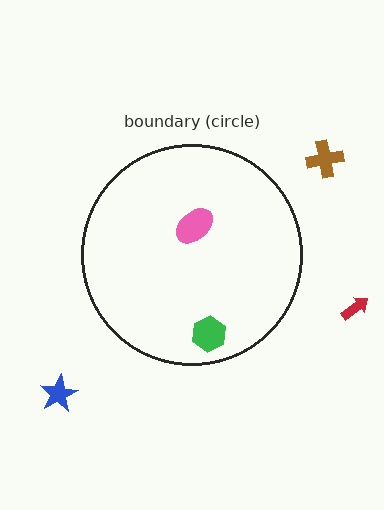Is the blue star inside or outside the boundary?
Outside.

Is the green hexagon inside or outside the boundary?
Inside.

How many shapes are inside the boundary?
2 inside, 3 outside.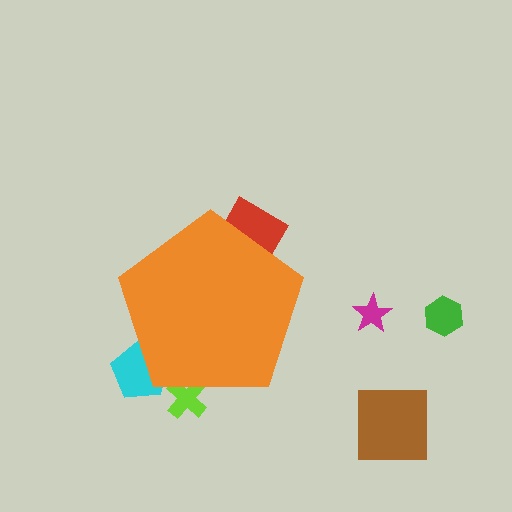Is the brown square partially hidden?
No, the brown square is fully visible.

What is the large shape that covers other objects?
An orange pentagon.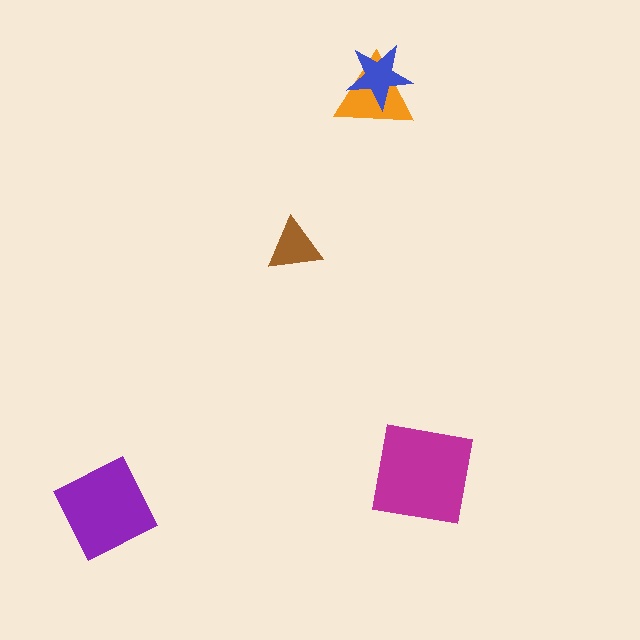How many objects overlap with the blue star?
1 object overlaps with the blue star.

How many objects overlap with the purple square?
0 objects overlap with the purple square.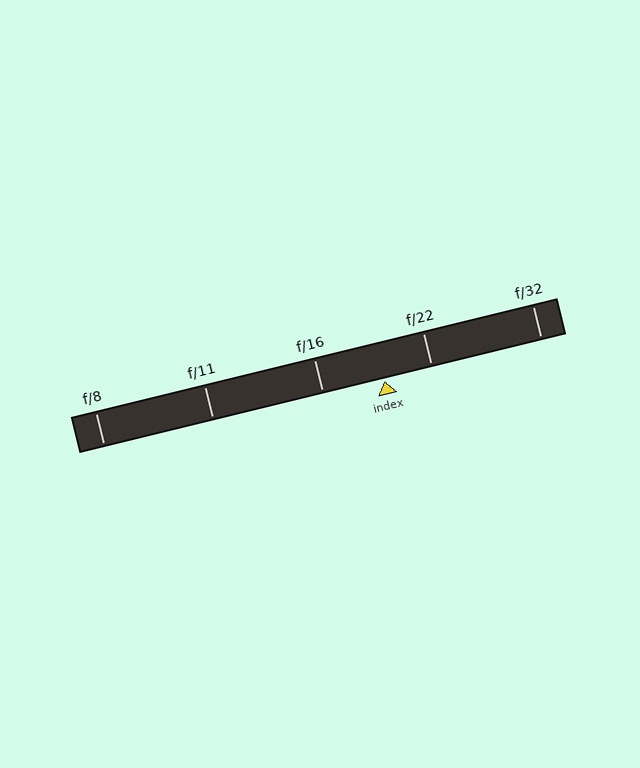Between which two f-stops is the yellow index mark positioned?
The index mark is between f/16 and f/22.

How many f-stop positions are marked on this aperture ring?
There are 5 f-stop positions marked.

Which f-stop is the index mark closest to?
The index mark is closest to f/22.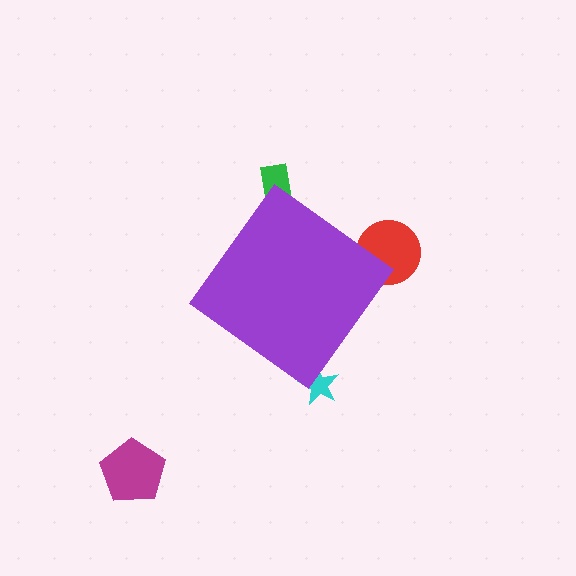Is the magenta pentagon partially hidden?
No, the magenta pentagon is fully visible.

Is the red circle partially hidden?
Yes, the red circle is partially hidden behind the purple diamond.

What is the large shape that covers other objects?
A purple diamond.